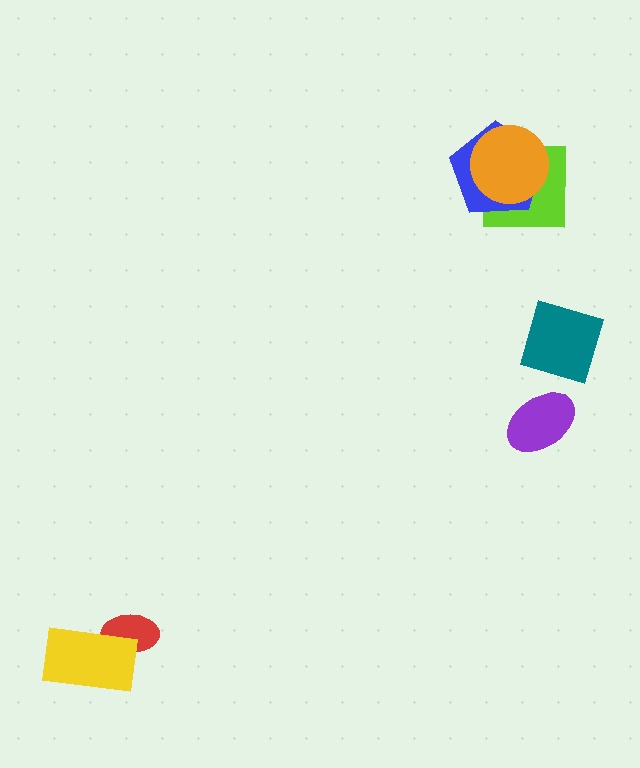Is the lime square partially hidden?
Yes, it is partially covered by another shape.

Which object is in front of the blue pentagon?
The orange circle is in front of the blue pentagon.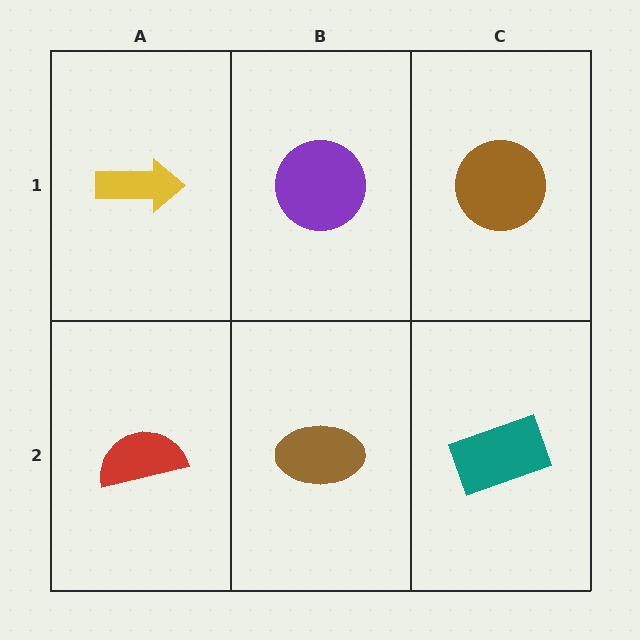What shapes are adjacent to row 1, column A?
A red semicircle (row 2, column A), a purple circle (row 1, column B).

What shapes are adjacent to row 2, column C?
A brown circle (row 1, column C), a brown ellipse (row 2, column B).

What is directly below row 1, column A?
A red semicircle.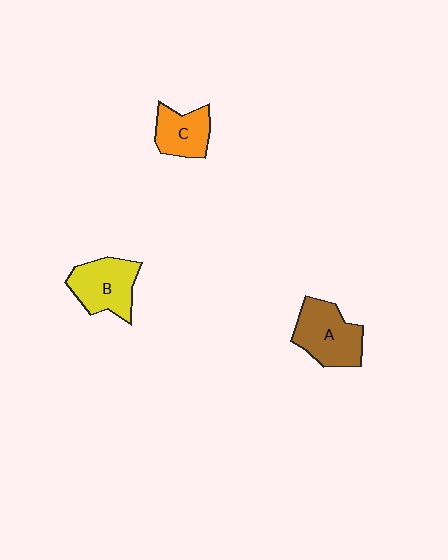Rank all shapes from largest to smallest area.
From largest to smallest: A (brown), B (yellow), C (orange).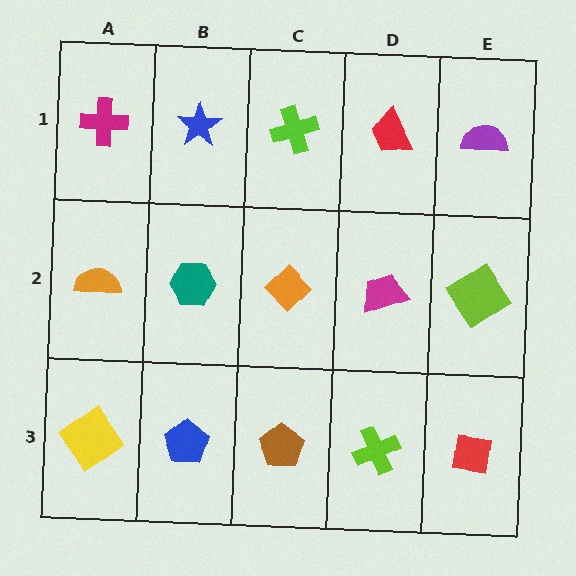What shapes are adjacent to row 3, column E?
A lime diamond (row 2, column E), a lime cross (row 3, column D).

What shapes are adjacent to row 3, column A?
An orange semicircle (row 2, column A), a blue pentagon (row 3, column B).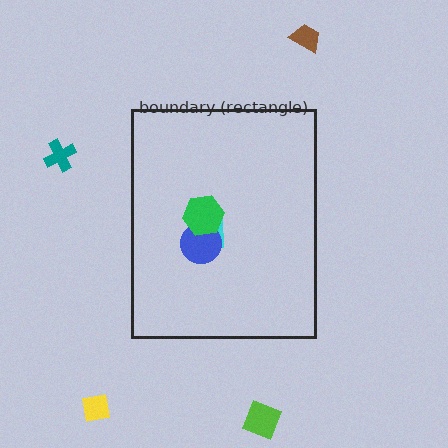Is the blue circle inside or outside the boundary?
Inside.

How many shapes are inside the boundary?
3 inside, 4 outside.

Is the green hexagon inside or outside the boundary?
Inside.